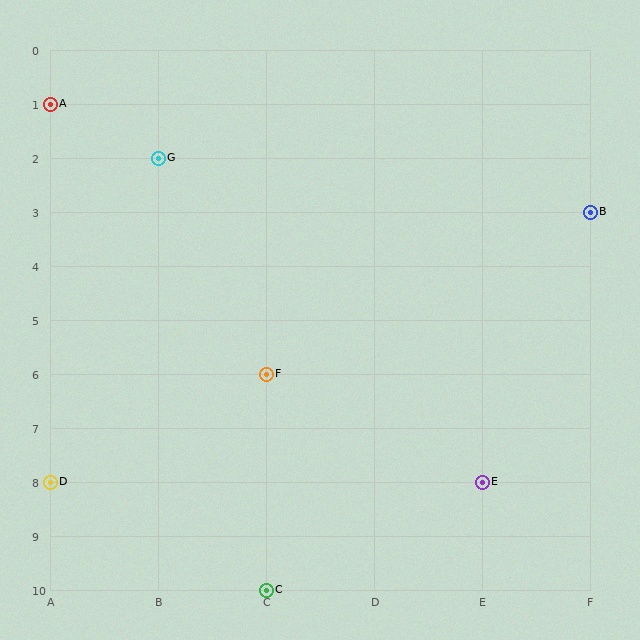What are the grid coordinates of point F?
Point F is at grid coordinates (C, 6).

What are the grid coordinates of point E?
Point E is at grid coordinates (E, 8).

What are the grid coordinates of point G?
Point G is at grid coordinates (B, 2).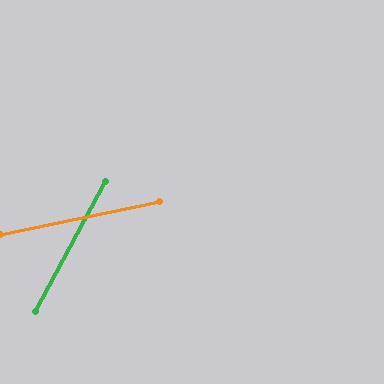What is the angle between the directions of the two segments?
Approximately 50 degrees.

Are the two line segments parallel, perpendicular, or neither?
Neither parallel nor perpendicular — they differ by about 50°.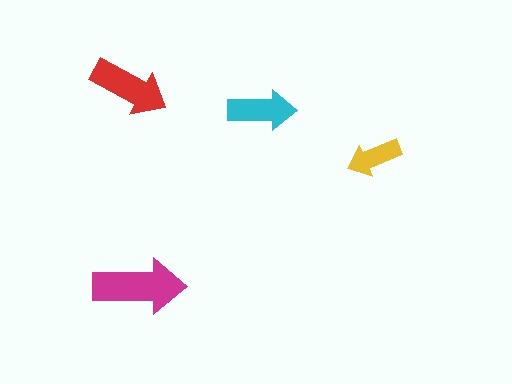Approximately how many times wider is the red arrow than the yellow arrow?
About 1.5 times wider.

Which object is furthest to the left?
The red arrow is leftmost.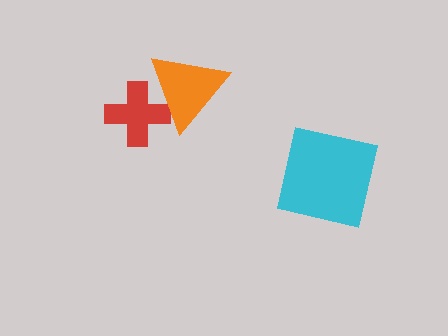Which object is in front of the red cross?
The orange triangle is in front of the red cross.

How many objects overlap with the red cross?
1 object overlaps with the red cross.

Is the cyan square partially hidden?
No, no other shape covers it.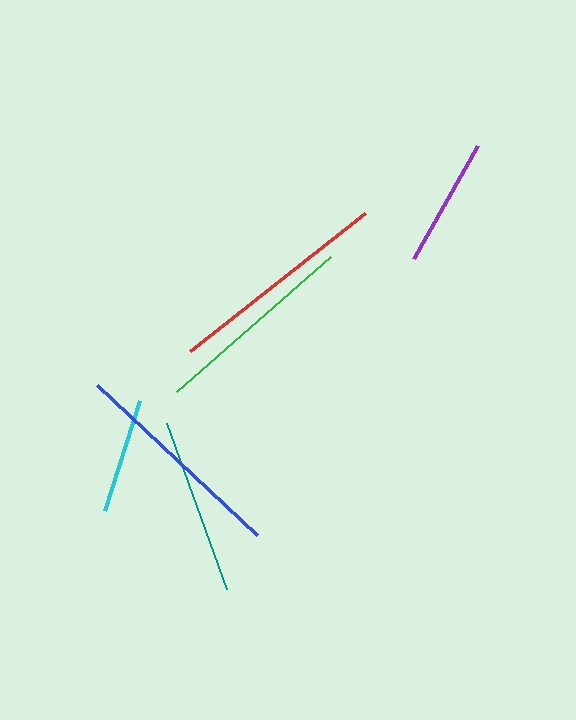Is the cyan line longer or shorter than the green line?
The green line is longer than the cyan line.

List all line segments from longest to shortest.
From longest to shortest: red, blue, green, teal, purple, cyan.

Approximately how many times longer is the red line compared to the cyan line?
The red line is approximately 1.9 times the length of the cyan line.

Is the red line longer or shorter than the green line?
The red line is longer than the green line.